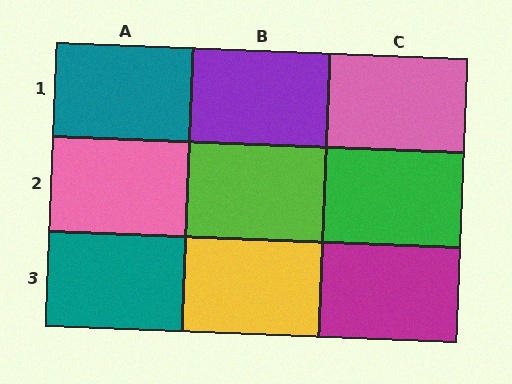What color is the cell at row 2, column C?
Green.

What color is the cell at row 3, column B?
Yellow.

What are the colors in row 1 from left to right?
Teal, purple, pink.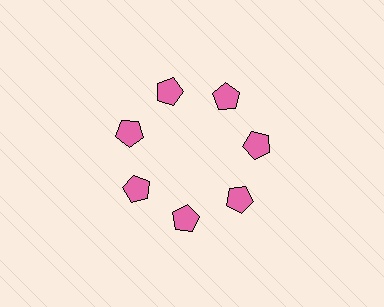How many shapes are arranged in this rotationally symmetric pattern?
There are 7 shapes, arranged in 7 groups of 1.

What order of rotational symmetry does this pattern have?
This pattern has 7-fold rotational symmetry.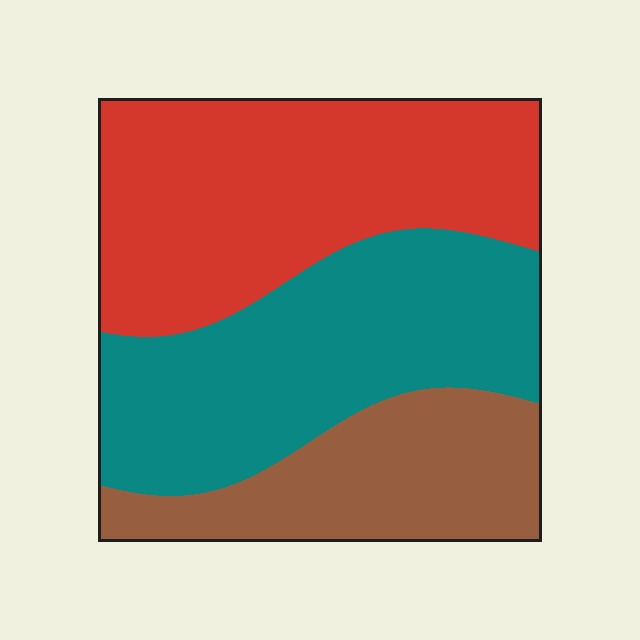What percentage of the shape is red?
Red covers about 40% of the shape.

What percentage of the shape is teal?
Teal takes up between a third and a half of the shape.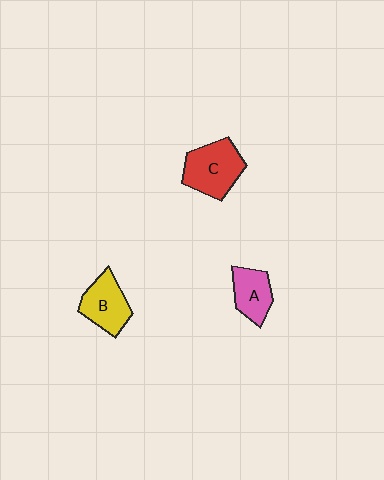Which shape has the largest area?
Shape C (red).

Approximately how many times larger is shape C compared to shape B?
Approximately 1.2 times.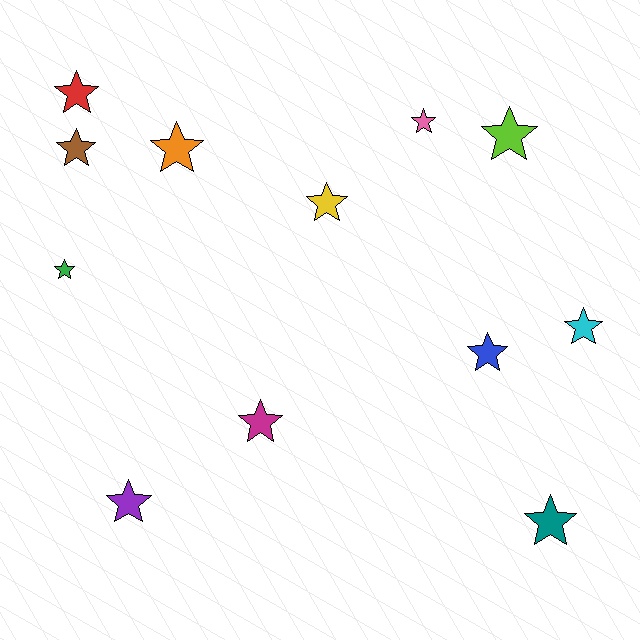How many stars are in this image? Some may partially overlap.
There are 12 stars.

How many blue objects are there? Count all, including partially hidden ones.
There is 1 blue object.